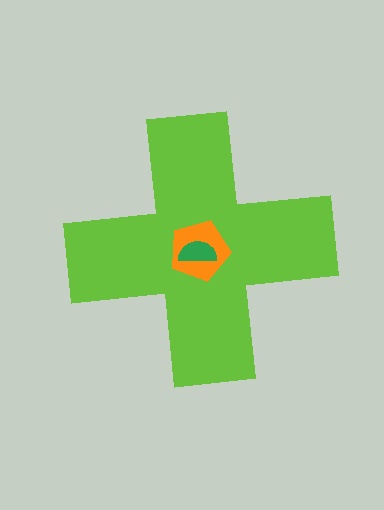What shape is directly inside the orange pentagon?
The green semicircle.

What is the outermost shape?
The lime cross.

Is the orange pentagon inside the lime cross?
Yes.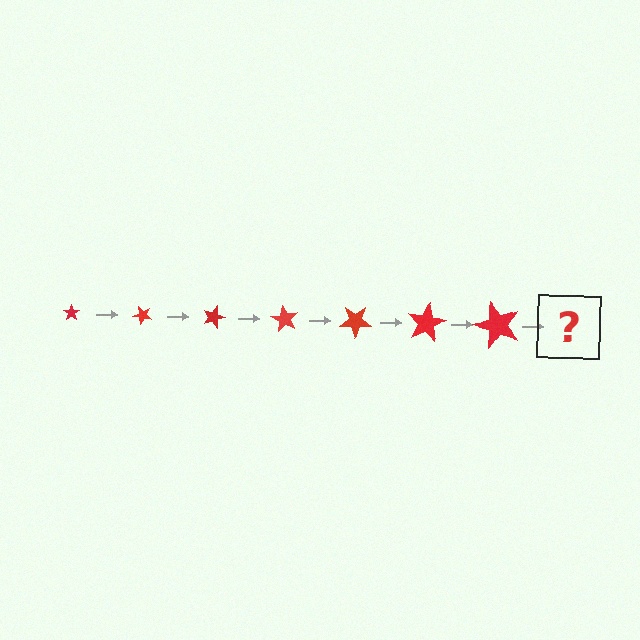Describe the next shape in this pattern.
It should be a star, larger than the previous one and rotated 315 degrees from the start.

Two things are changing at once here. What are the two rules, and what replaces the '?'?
The two rules are that the star grows larger each step and it rotates 45 degrees each step. The '?' should be a star, larger than the previous one and rotated 315 degrees from the start.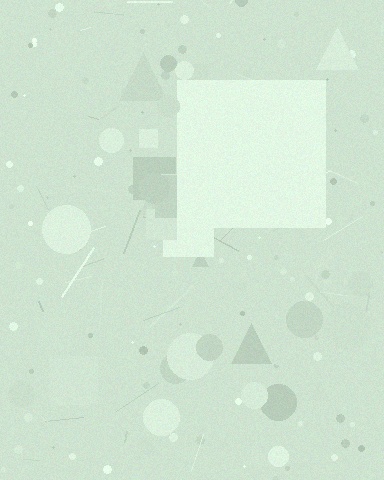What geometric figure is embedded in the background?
A square is embedded in the background.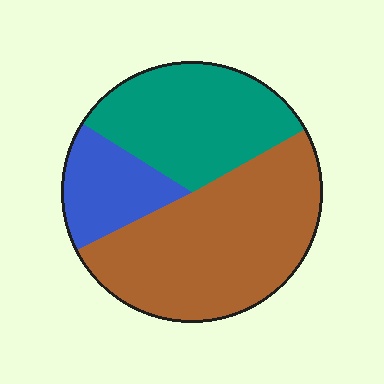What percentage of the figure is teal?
Teal takes up about one third (1/3) of the figure.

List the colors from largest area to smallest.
From largest to smallest: brown, teal, blue.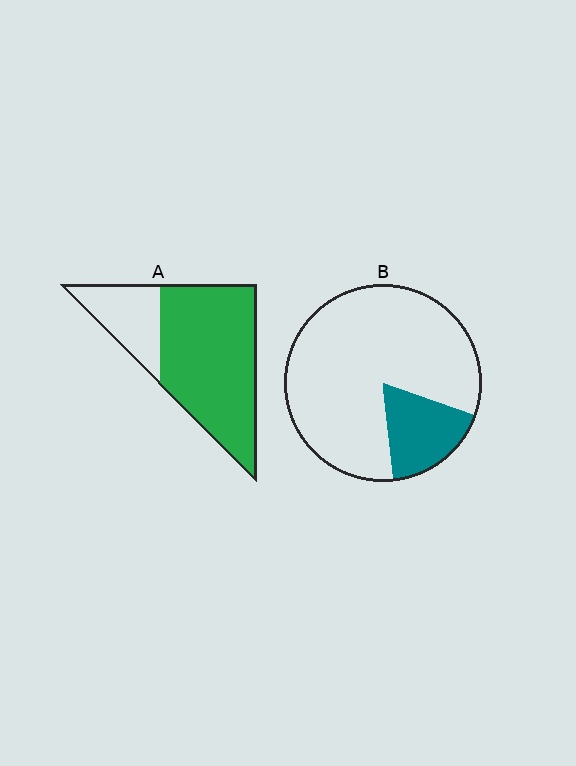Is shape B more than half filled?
No.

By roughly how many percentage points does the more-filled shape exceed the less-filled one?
By roughly 55 percentage points (A over B).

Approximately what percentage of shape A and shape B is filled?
A is approximately 75% and B is approximately 20%.